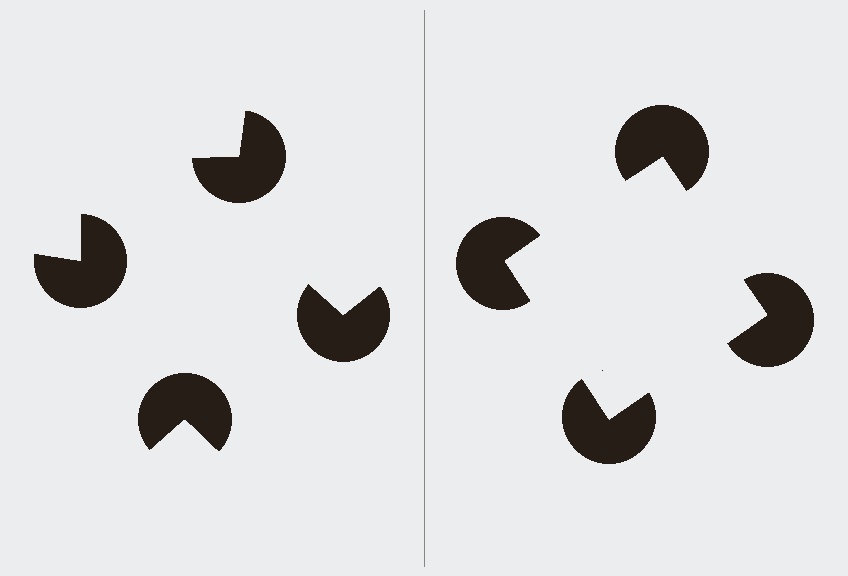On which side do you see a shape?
An illusory square appears on the right side. On the left side the wedge cuts are rotated, so no coherent shape forms.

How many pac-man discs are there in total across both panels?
8 — 4 on each side.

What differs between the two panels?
The pac-man discs are positioned identically on both sides; only the wedge orientations differ. On the right they align to a square; on the left they are misaligned.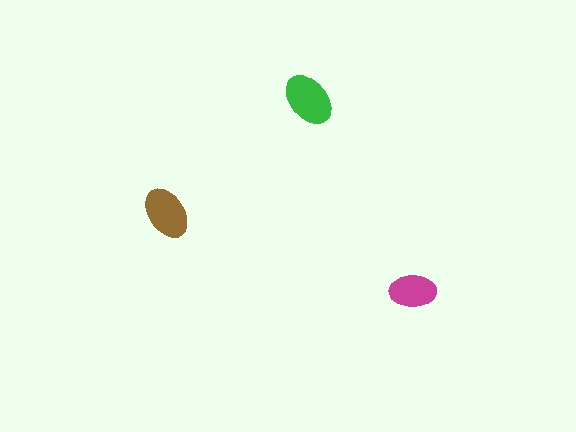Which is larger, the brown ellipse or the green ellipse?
The green one.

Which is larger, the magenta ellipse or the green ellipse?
The green one.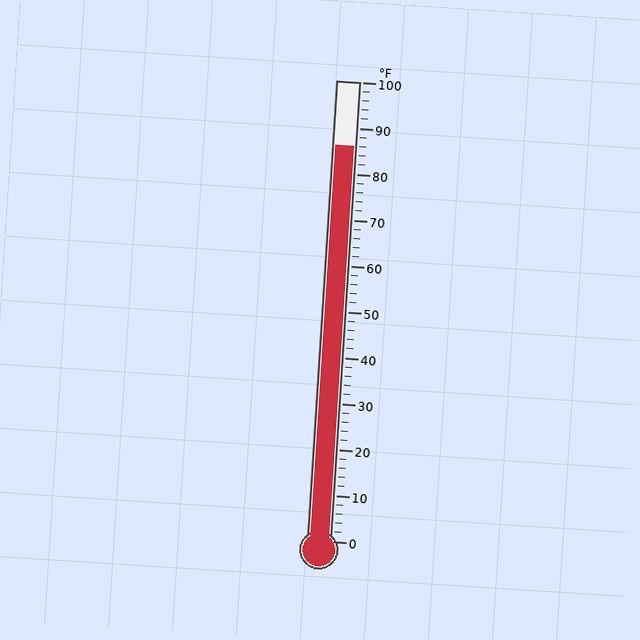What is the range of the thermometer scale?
The thermometer scale ranges from 0°F to 100°F.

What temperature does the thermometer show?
The thermometer shows approximately 86°F.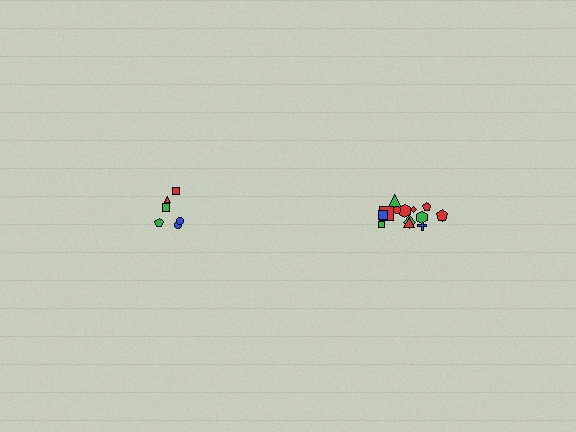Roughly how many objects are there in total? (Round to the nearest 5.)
Roughly 20 objects in total.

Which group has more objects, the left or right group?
The right group.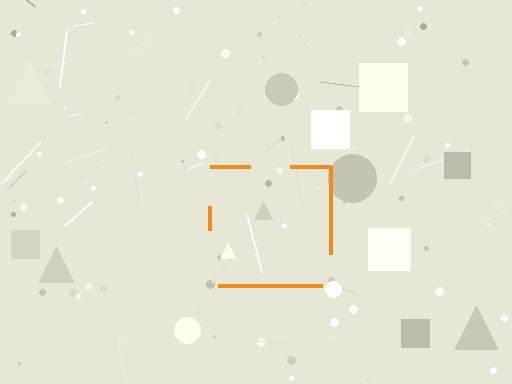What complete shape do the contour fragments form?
The contour fragments form a square.